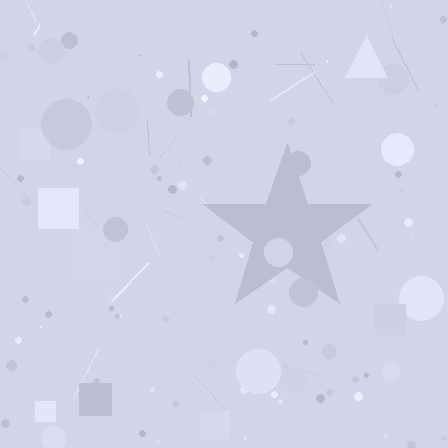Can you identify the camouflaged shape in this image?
The camouflaged shape is a star.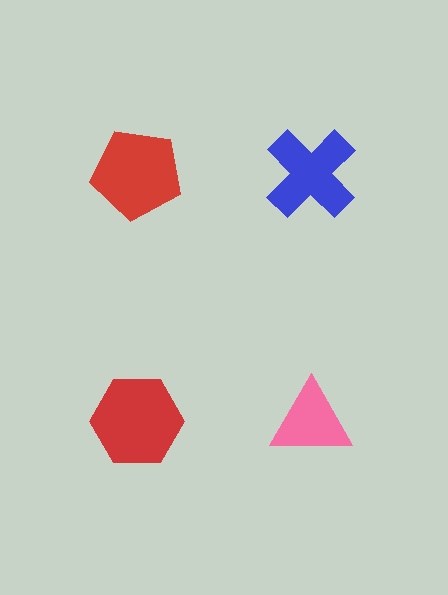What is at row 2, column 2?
A pink triangle.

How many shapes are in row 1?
2 shapes.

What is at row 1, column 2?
A blue cross.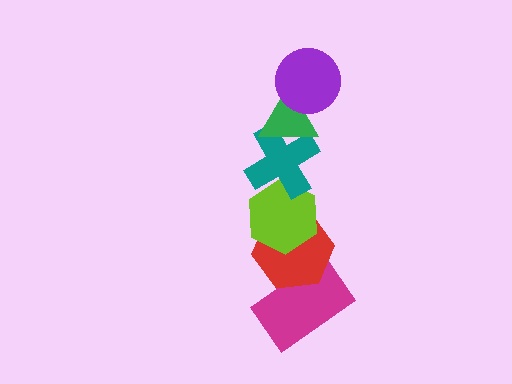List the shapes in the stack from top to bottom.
From top to bottom: the purple circle, the green triangle, the teal cross, the lime hexagon, the red hexagon, the magenta rectangle.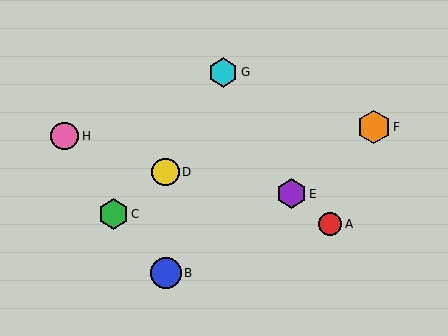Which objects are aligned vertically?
Objects B, D are aligned vertically.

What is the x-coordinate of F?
Object F is at x≈374.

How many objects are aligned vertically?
2 objects (B, D) are aligned vertically.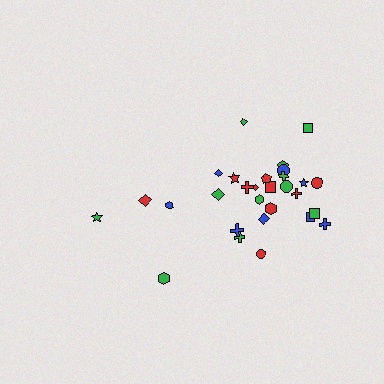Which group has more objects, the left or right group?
The right group.